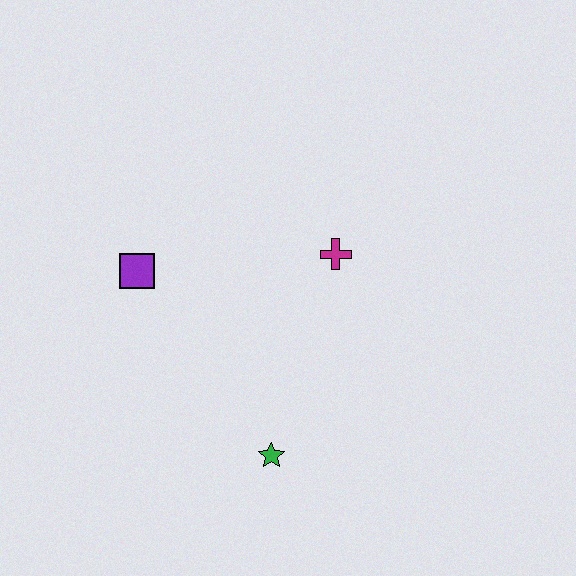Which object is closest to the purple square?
The magenta cross is closest to the purple square.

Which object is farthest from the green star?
The purple square is farthest from the green star.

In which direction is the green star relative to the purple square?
The green star is below the purple square.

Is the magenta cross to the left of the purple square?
No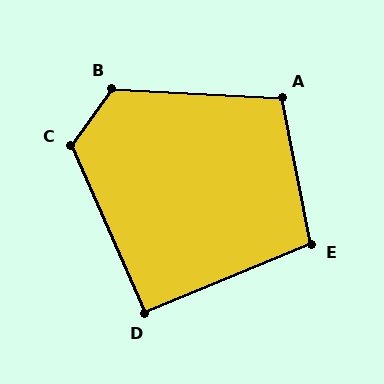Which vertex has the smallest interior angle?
D, at approximately 91 degrees.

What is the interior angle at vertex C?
Approximately 120 degrees (obtuse).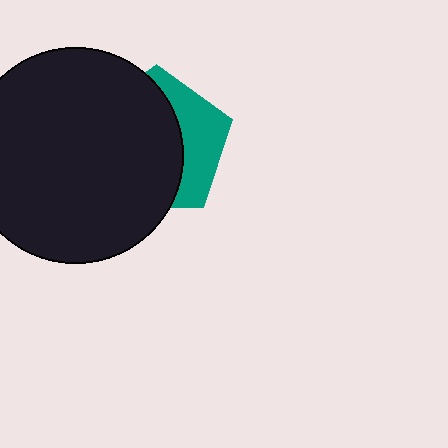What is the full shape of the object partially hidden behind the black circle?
The partially hidden object is a teal pentagon.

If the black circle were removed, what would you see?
You would see the complete teal pentagon.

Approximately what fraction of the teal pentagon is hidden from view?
Roughly 66% of the teal pentagon is hidden behind the black circle.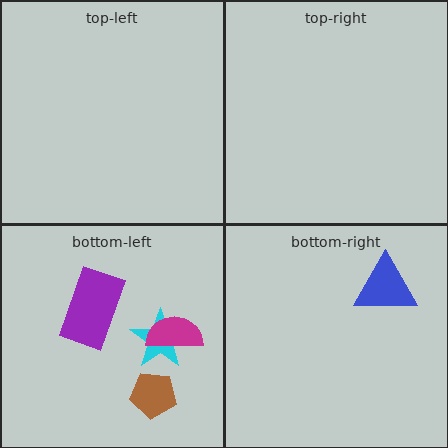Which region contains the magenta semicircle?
The bottom-left region.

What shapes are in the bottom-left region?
The cyan star, the brown pentagon, the magenta semicircle, the purple rectangle.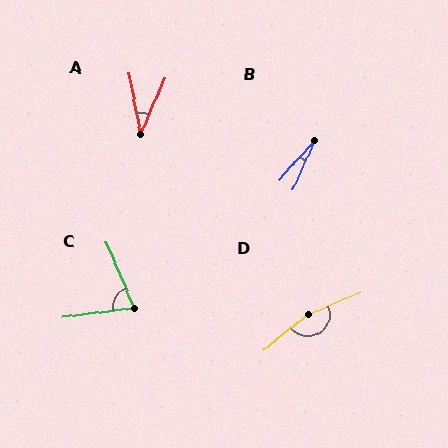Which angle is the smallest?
B, at approximately 17 degrees.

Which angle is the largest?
D, at approximately 165 degrees.